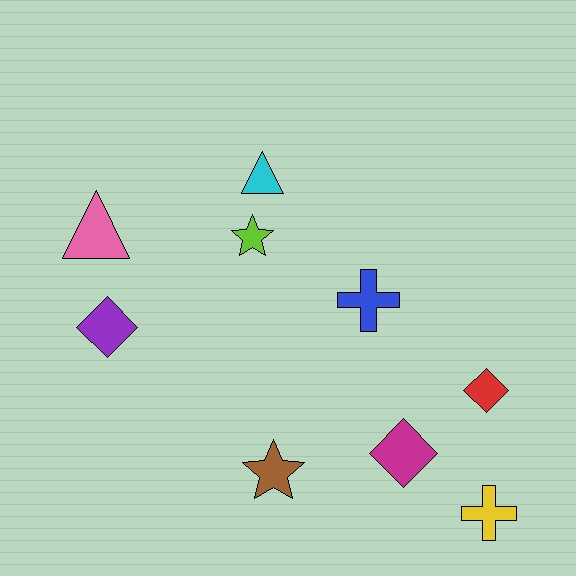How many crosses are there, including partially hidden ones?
There are 2 crosses.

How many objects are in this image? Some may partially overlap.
There are 9 objects.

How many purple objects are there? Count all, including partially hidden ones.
There is 1 purple object.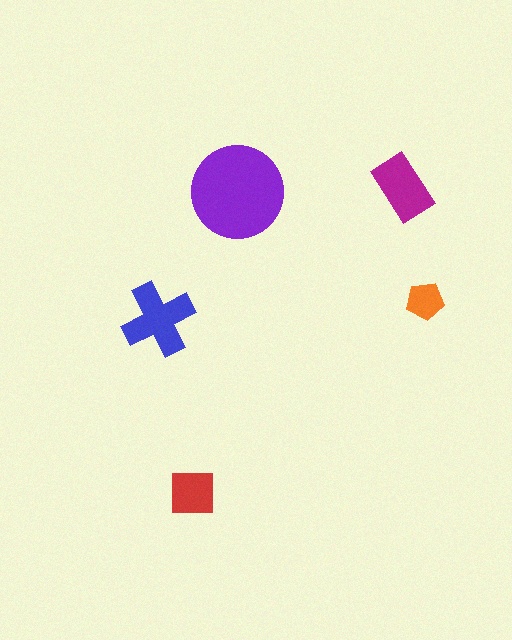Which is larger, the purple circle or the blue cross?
The purple circle.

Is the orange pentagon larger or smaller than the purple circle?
Smaller.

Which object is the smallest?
The orange pentagon.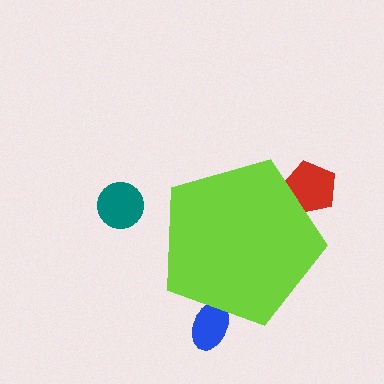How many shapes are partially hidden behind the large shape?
2 shapes are partially hidden.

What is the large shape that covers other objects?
A lime pentagon.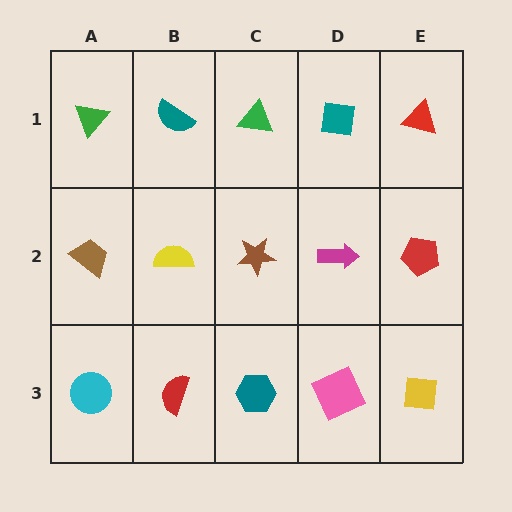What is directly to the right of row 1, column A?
A teal semicircle.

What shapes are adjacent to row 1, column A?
A brown trapezoid (row 2, column A), a teal semicircle (row 1, column B).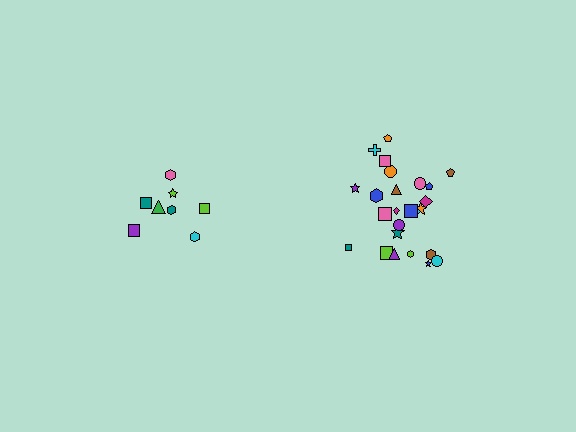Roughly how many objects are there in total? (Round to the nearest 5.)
Roughly 35 objects in total.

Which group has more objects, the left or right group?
The right group.